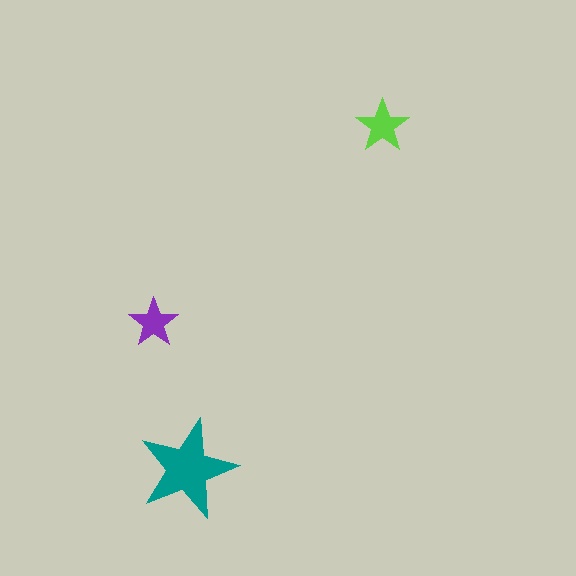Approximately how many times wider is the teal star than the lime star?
About 2 times wider.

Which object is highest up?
The lime star is topmost.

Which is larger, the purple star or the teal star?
The teal one.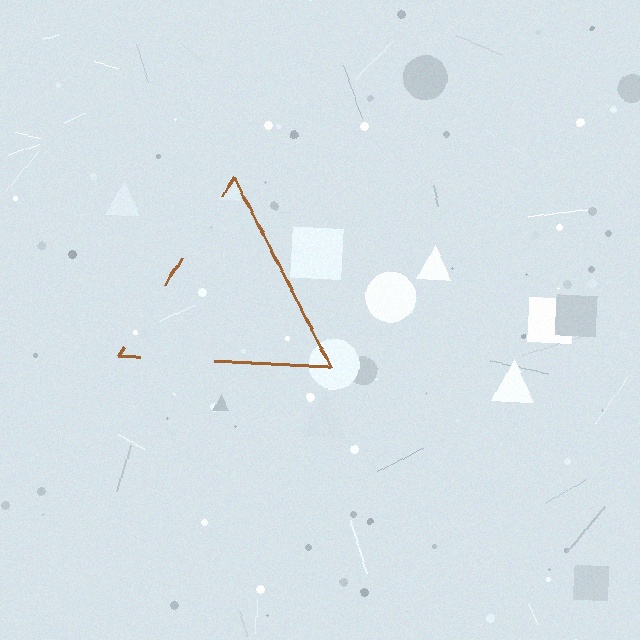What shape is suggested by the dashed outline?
The dashed outline suggests a triangle.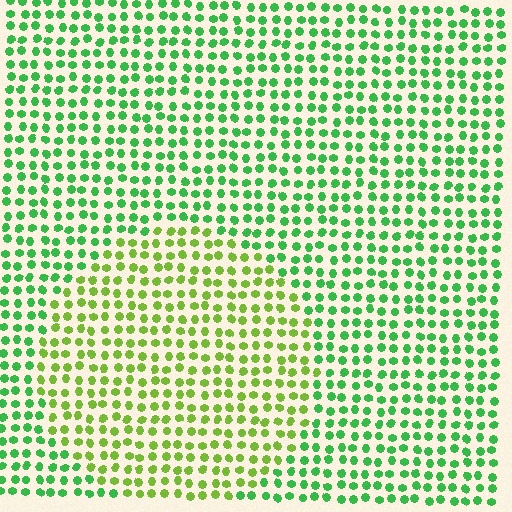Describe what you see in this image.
The image is filled with small green elements in a uniform arrangement. A circle-shaped region is visible where the elements are tinted to a slightly different hue, forming a subtle color boundary.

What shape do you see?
I see a circle.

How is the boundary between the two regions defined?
The boundary is defined purely by a slight shift in hue (about 38 degrees). Spacing, size, and orientation are identical on both sides.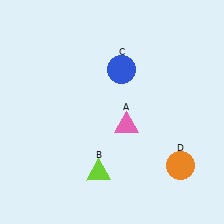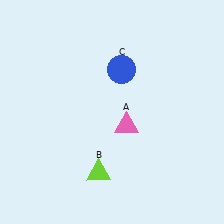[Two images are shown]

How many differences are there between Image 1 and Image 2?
There is 1 difference between the two images.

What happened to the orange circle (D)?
The orange circle (D) was removed in Image 2. It was in the bottom-right area of Image 1.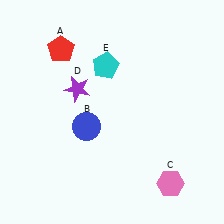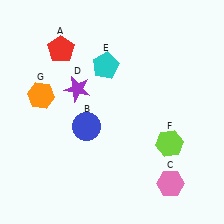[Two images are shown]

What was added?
A lime hexagon (F), an orange hexagon (G) were added in Image 2.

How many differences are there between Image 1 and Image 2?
There are 2 differences between the two images.